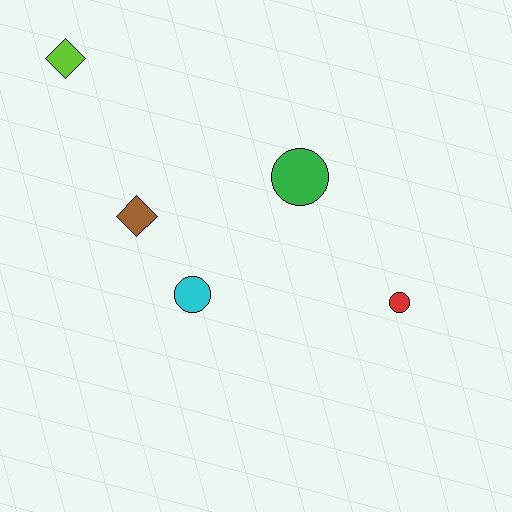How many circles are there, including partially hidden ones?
There are 3 circles.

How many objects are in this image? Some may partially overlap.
There are 5 objects.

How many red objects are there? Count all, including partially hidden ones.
There is 1 red object.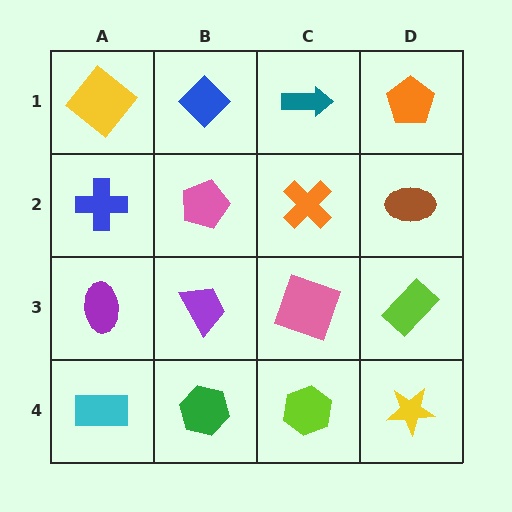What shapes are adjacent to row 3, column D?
A brown ellipse (row 2, column D), a yellow star (row 4, column D), a pink square (row 3, column C).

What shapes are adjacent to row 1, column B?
A pink pentagon (row 2, column B), a yellow diamond (row 1, column A), a teal arrow (row 1, column C).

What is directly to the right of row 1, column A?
A blue diamond.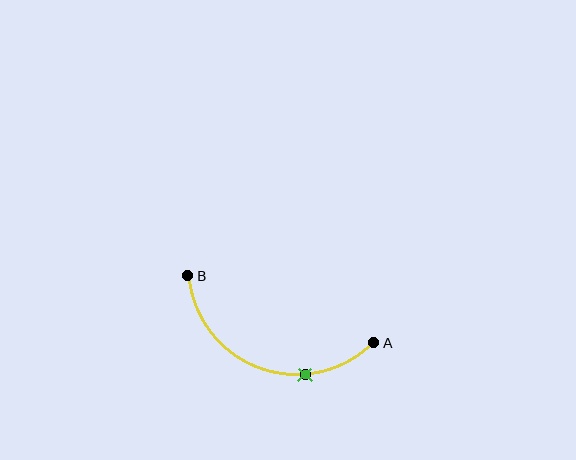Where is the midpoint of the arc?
The arc midpoint is the point on the curve farthest from the straight line joining A and B. It sits below that line.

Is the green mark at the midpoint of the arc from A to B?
No. The green mark lies on the arc but is closer to endpoint A. The arc midpoint would be at the point on the curve equidistant along the arc from both A and B.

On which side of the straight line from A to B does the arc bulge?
The arc bulges below the straight line connecting A and B.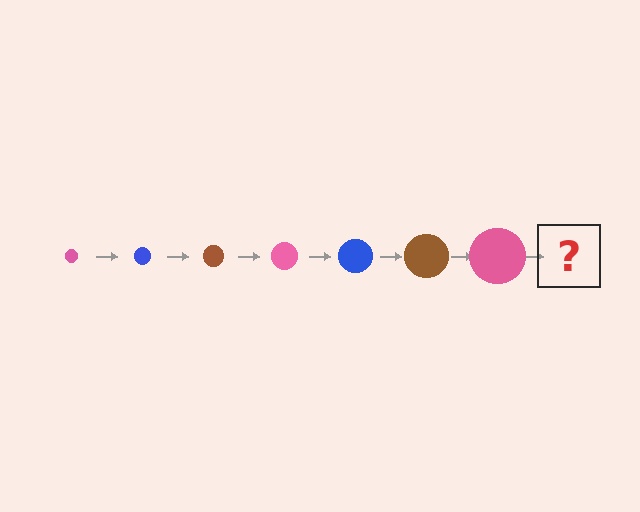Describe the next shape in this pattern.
It should be a blue circle, larger than the previous one.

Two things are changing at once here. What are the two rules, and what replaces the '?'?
The two rules are that the circle grows larger each step and the color cycles through pink, blue, and brown. The '?' should be a blue circle, larger than the previous one.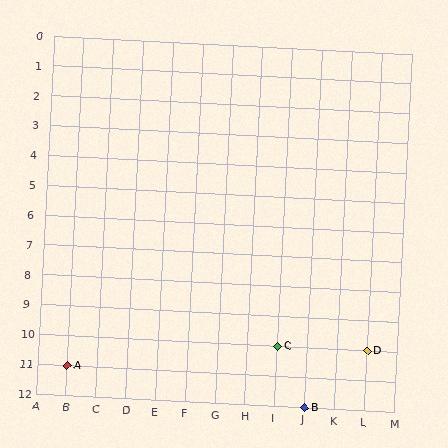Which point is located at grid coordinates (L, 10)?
Point D is at (L, 10).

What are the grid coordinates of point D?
Point D is at grid coordinates (L, 10).